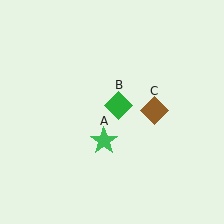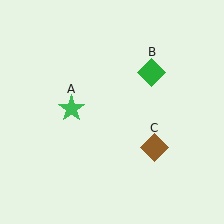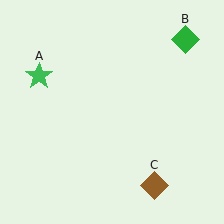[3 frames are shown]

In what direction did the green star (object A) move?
The green star (object A) moved up and to the left.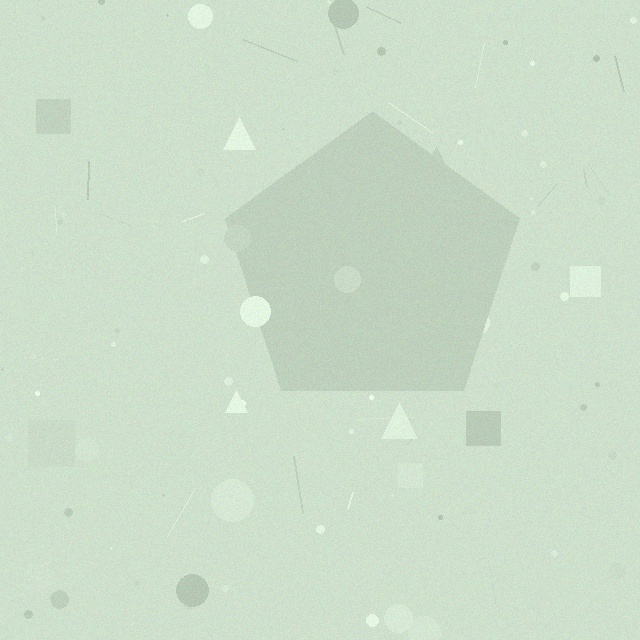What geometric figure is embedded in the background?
A pentagon is embedded in the background.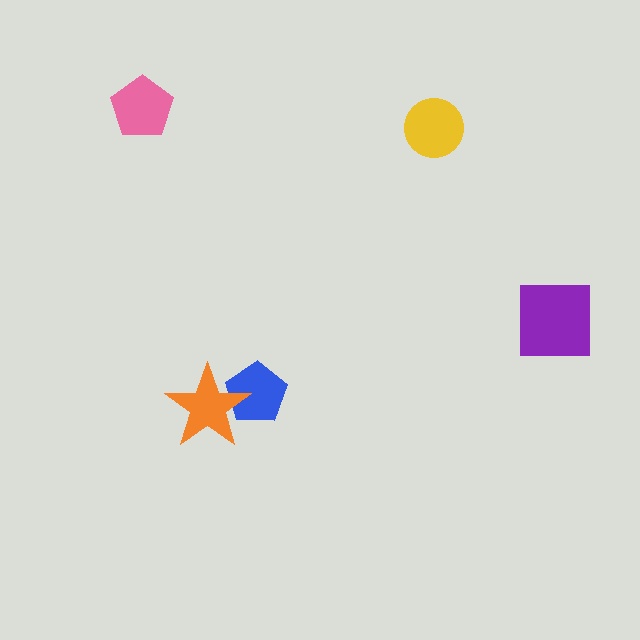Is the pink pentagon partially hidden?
No, no other shape covers it.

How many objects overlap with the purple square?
0 objects overlap with the purple square.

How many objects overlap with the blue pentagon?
1 object overlaps with the blue pentagon.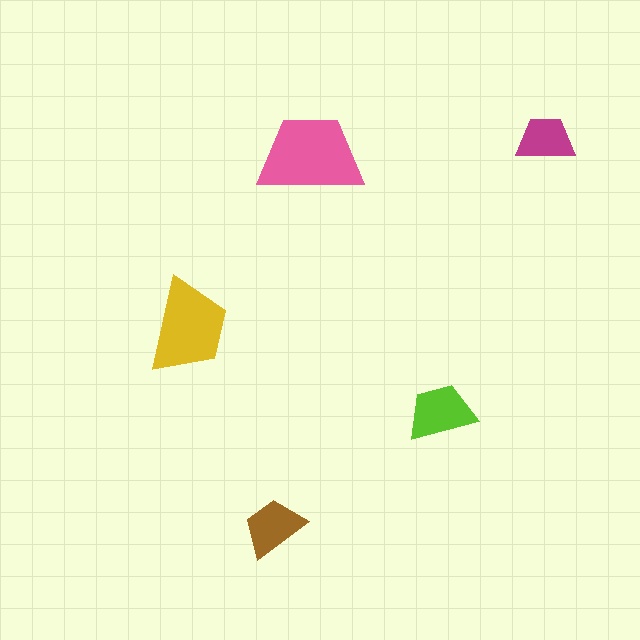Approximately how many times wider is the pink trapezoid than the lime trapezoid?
About 1.5 times wider.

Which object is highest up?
The magenta trapezoid is topmost.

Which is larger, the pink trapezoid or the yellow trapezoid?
The pink one.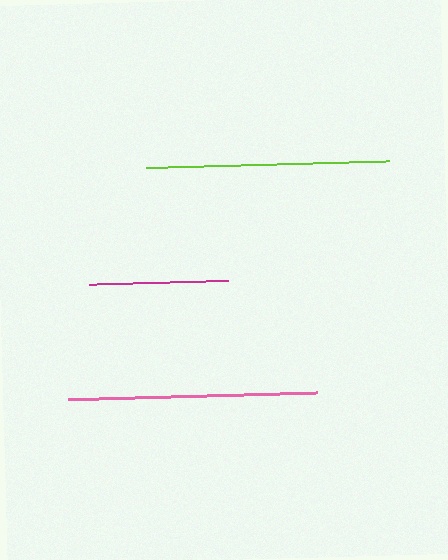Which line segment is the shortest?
The magenta line is the shortest at approximately 139 pixels.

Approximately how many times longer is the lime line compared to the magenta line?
The lime line is approximately 1.8 times the length of the magenta line.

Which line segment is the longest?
The pink line is the longest at approximately 249 pixels.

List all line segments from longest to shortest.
From longest to shortest: pink, lime, magenta.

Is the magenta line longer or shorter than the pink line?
The pink line is longer than the magenta line.